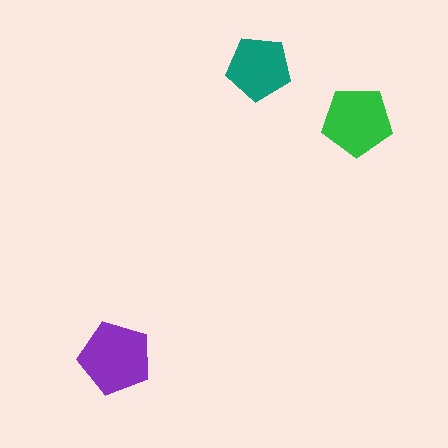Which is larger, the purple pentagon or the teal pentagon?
The purple one.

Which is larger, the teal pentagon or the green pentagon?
The green one.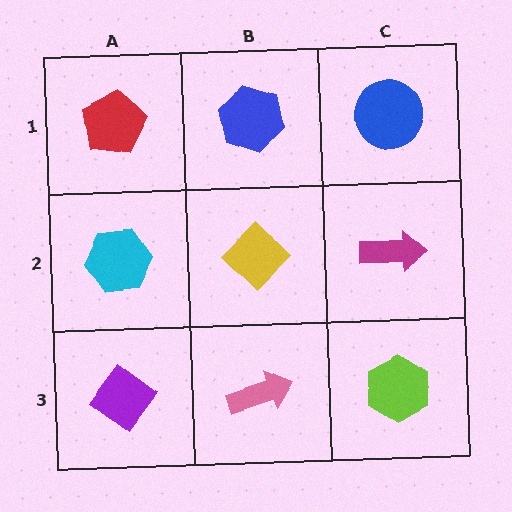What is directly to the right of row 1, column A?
A blue hexagon.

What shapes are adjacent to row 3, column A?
A cyan hexagon (row 2, column A), a pink arrow (row 3, column B).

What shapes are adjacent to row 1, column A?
A cyan hexagon (row 2, column A), a blue hexagon (row 1, column B).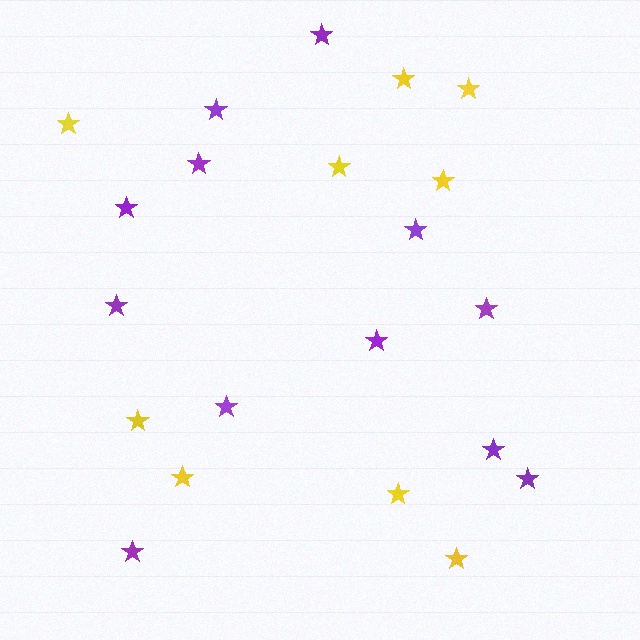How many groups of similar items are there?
There are 2 groups: one group of yellow stars (9) and one group of purple stars (12).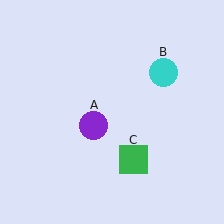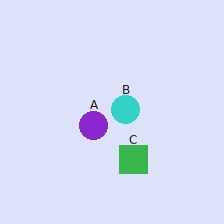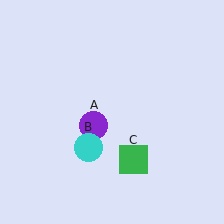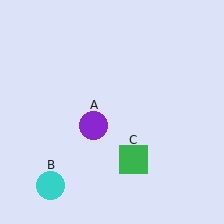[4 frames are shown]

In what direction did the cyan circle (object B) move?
The cyan circle (object B) moved down and to the left.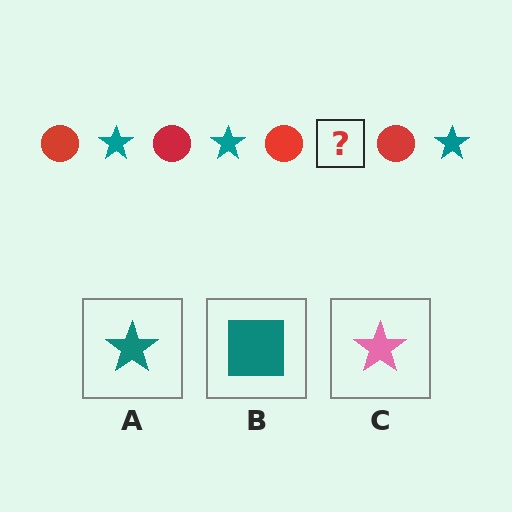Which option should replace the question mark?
Option A.